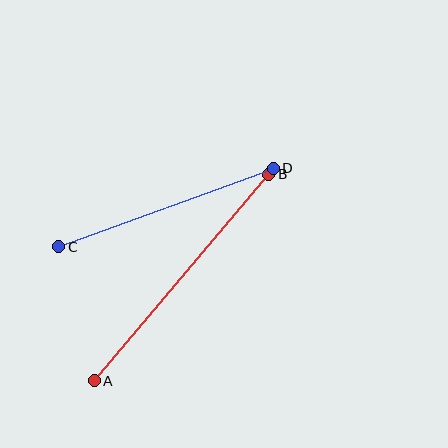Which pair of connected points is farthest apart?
Points A and B are farthest apart.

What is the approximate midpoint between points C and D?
The midpoint is at approximately (166, 208) pixels.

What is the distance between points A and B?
The distance is approximately 270 pixels.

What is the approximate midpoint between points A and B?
The midpoint is at approximately (181, 277) pixels.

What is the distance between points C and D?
The distance is approximately 229 pixels.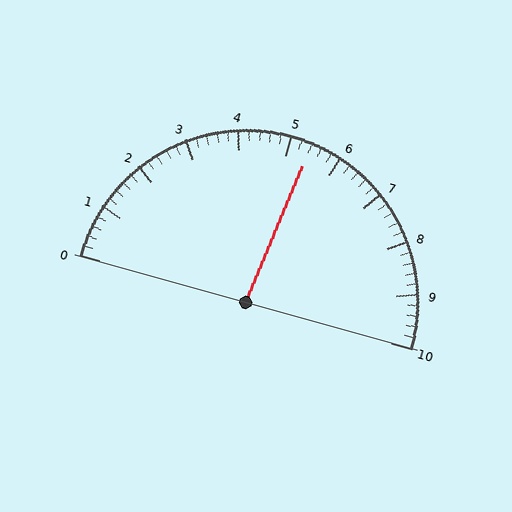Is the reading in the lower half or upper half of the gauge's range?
The reading is in the upper half of the range (0 to 10).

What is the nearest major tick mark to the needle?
The nearest major tick mark is 5.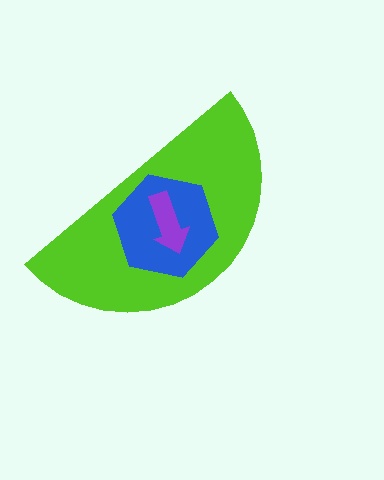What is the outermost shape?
The lime semicircle.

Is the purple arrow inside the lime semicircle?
Yes.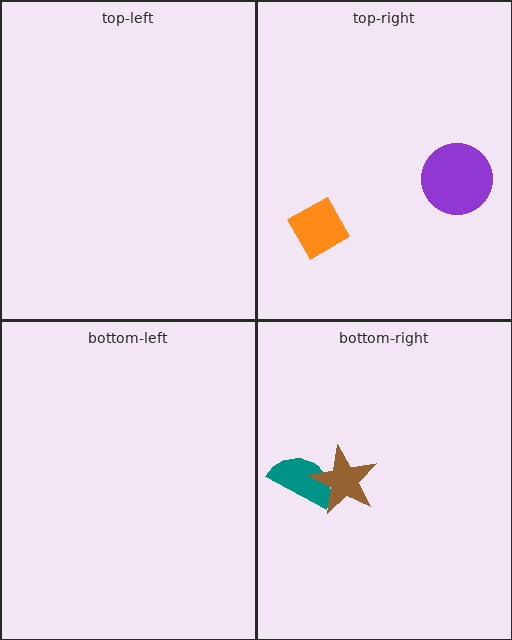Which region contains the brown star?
The bottom-right region.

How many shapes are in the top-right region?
2.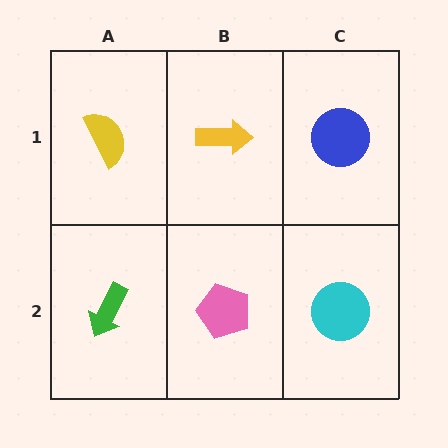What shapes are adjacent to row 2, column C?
A blue circle (row 1, column C), a pink pentagon (row 2, column B).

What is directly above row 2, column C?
A blue circle.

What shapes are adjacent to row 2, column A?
A yellow semicircle (row 1, column A), a pink pentagon (row 2, column B).